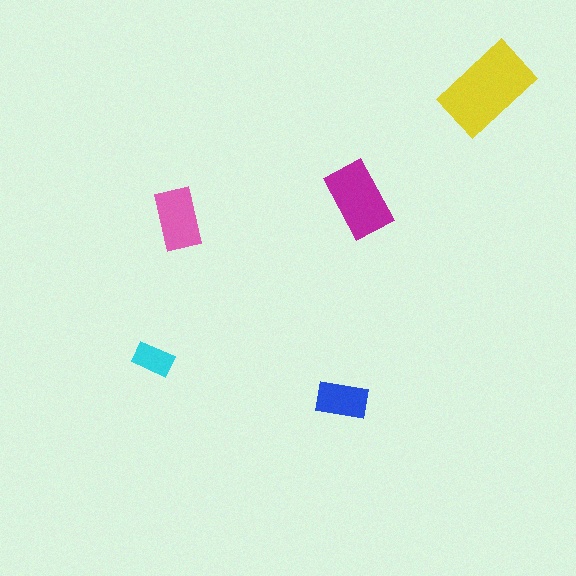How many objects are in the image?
There are 5 objects in the image.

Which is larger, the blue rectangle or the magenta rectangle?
The magenta one.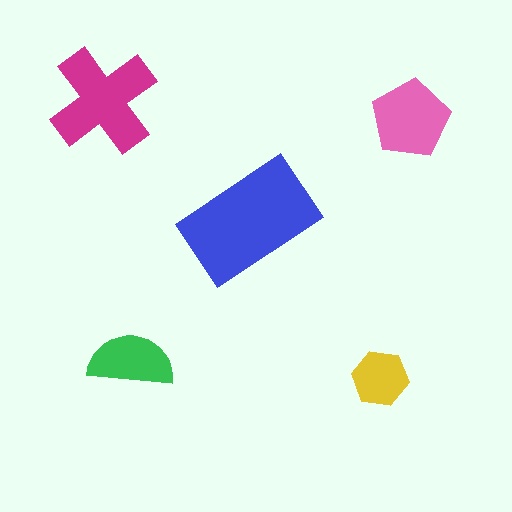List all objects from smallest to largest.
The yellow hexagon, the green semicircle, the pink pentagon, the magenta cross, the blue rectangle.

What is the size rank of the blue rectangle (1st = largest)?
1st.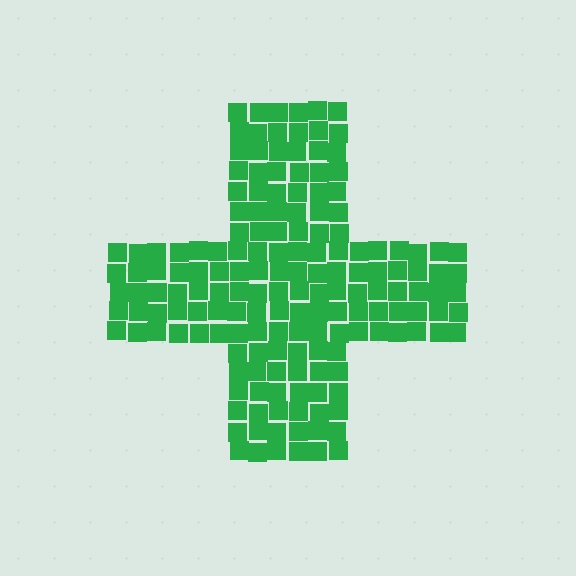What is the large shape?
The large shape is a cross.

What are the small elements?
The small elements are squares.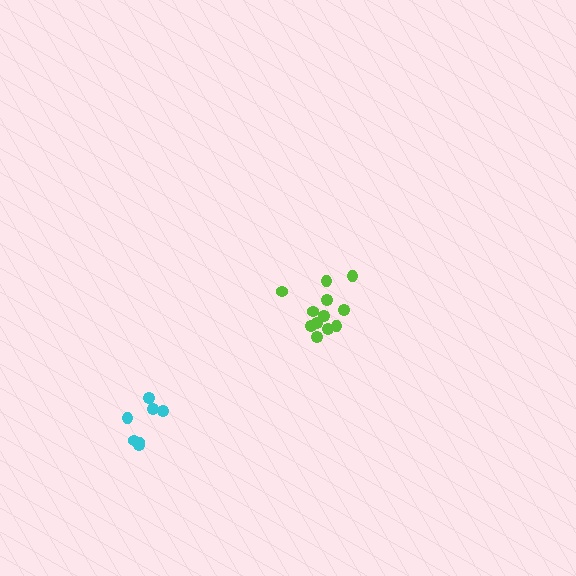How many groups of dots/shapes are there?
There are 2 groups.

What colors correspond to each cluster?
The clusters are colored: lime, cyan.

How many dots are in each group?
Group 1: 12 dots, Group 2: 7 dots (19 total).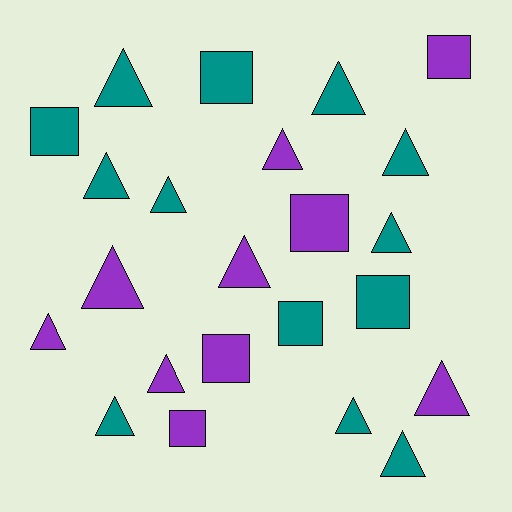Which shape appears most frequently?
Triangle, with 15 objects.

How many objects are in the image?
There are 23 objects.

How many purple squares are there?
There are 4 purple squares.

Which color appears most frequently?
Teal, with 13 objects.